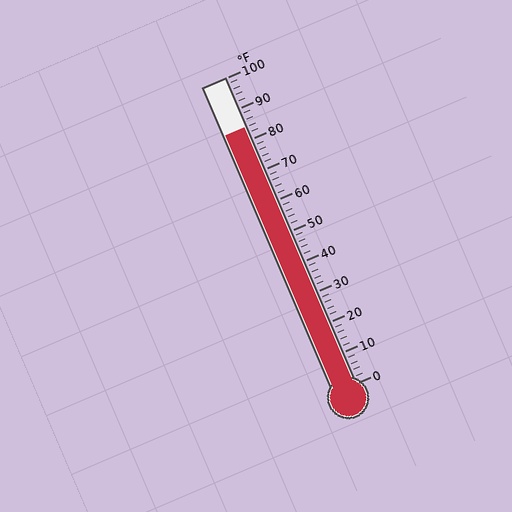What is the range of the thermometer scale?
The thermometer scale ranges from 0°F to 100°F.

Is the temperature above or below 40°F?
The temperature is above 40°F.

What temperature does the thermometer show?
The thermometer shows approximately 84°F.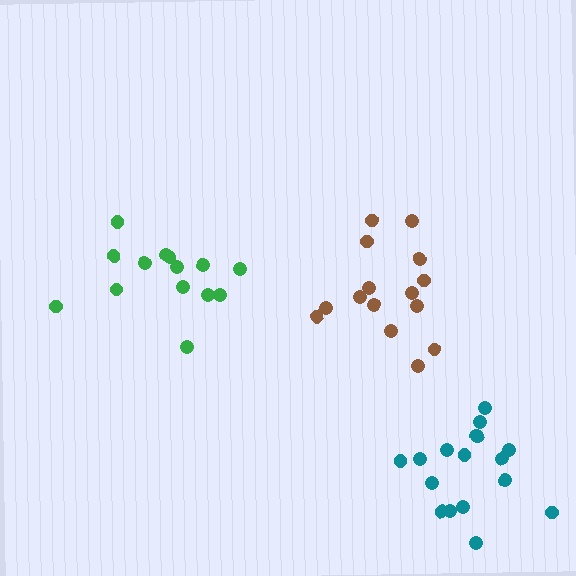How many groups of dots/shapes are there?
There are 3 groups.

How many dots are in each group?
Group 1: 14 dots, Group 2: 15 dots, Group 3: 17 dots (46 total).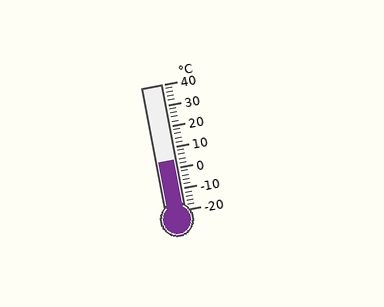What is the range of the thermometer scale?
The thermometer scale ranges from -20°C to 40°C.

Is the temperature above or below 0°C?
The temperature is above 0°C.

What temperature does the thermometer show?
The thermometer shows approximately 4°C.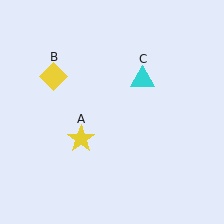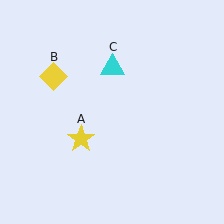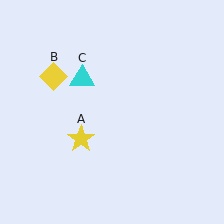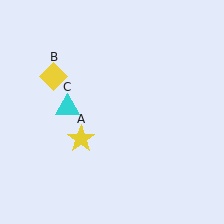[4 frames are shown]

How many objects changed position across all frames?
1 object changed position: cyan triangle (object C).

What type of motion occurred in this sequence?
The cyan triangle (object C) rotated counterclockwise around the center of the scene.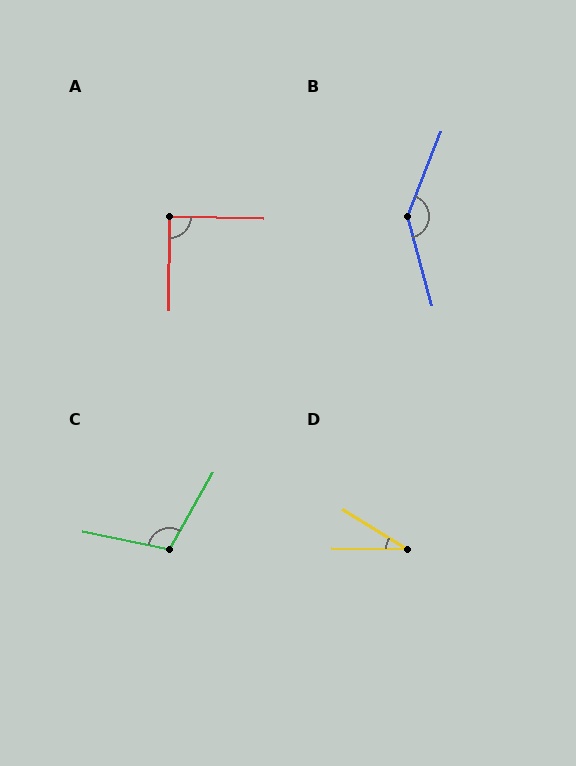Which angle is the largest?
B, at approximately 143 degrees.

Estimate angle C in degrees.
Approximately 108 degrees.